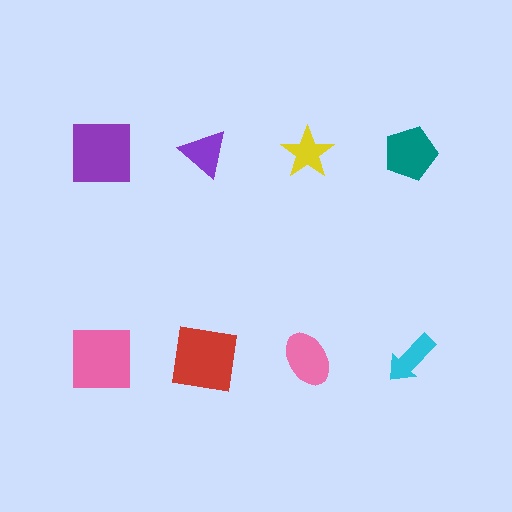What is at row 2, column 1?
A pink square.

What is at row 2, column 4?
A cyan arrow.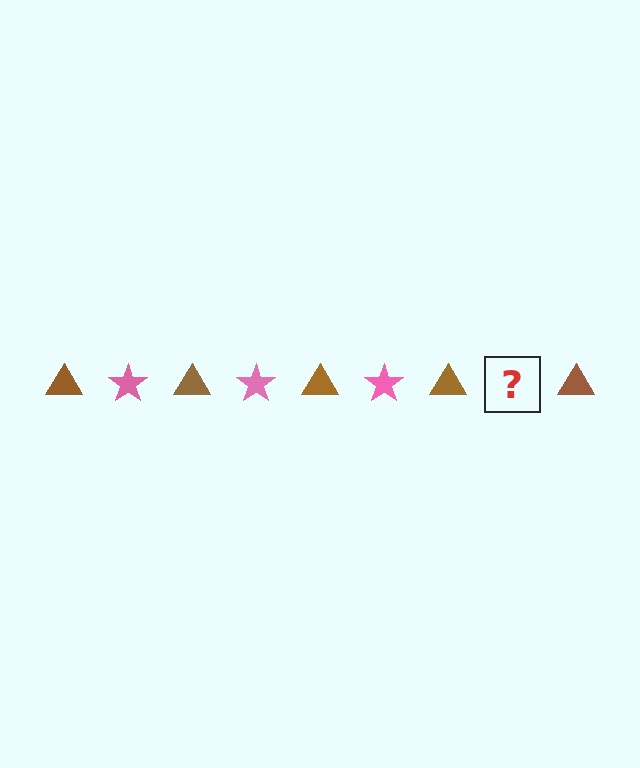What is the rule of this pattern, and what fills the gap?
The rule is that the pattern alternates between brown triangle and pink star. The gap should be filled with a pink star.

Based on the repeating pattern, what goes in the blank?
The blank should be a pink star.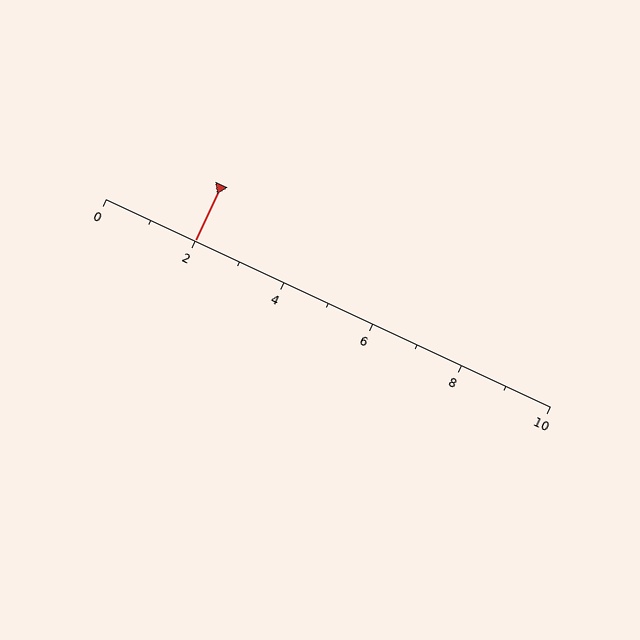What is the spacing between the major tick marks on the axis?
The major ticks are spaced 2 apart.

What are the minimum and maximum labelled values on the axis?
The axis runs from 0 to 10.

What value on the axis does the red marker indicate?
The marker indicates approximately 2.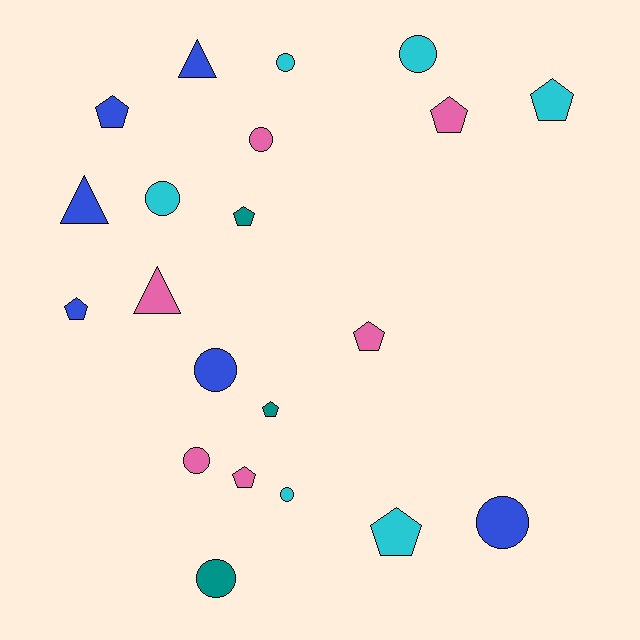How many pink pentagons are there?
There are 3 pink pentagons.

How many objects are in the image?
There are 21 objects.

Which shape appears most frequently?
Pentagon, with 9 objects.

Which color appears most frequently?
Pink, with 6 objects.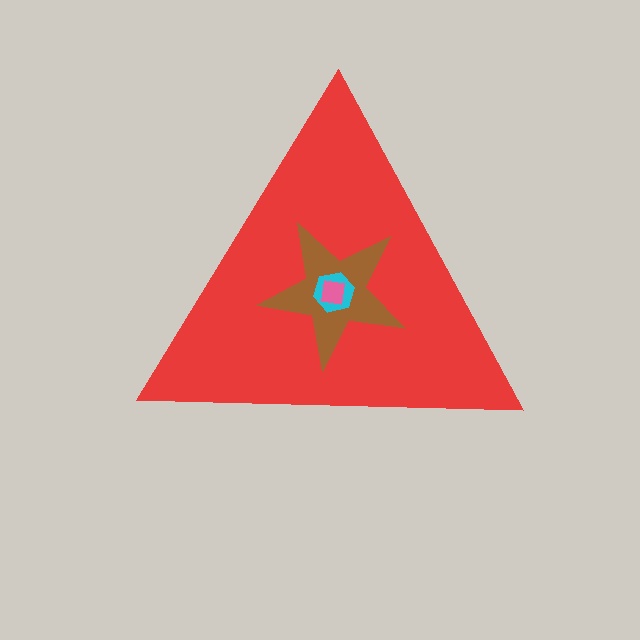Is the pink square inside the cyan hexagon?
Yes.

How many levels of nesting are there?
4.